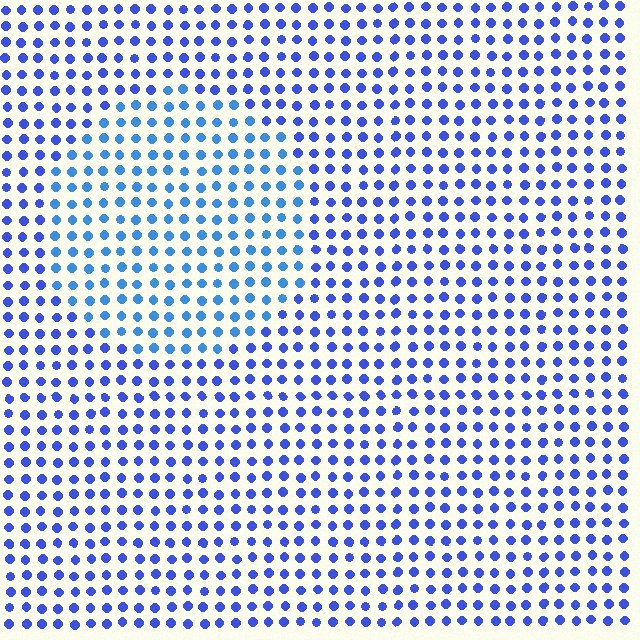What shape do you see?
I see a circle.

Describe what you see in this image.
The image is filled with small blue elements in a uniform arrangement. A circle-shaped region is visible where the elements are tinted to a slightly different hue, forming a subtle color boundary.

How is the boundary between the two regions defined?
The boundary is defined purely by a slight shift in hue (about 23 degrees). Spacing, size, and orientation are identical on both sides.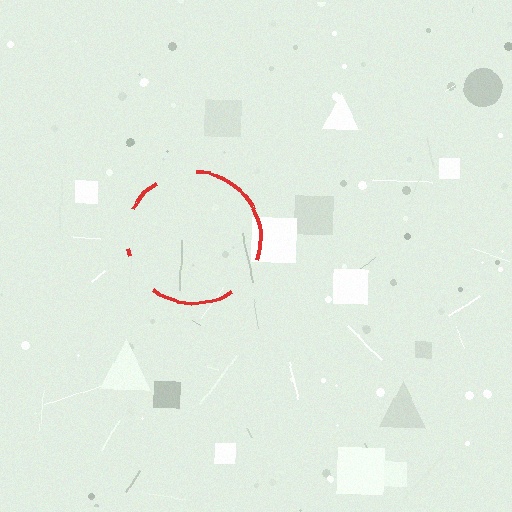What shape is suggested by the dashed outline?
The dashed outline suggests a circle.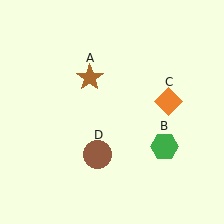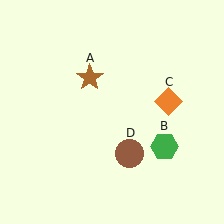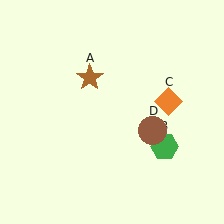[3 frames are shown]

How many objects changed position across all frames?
1 object changed position: brown circle (object D).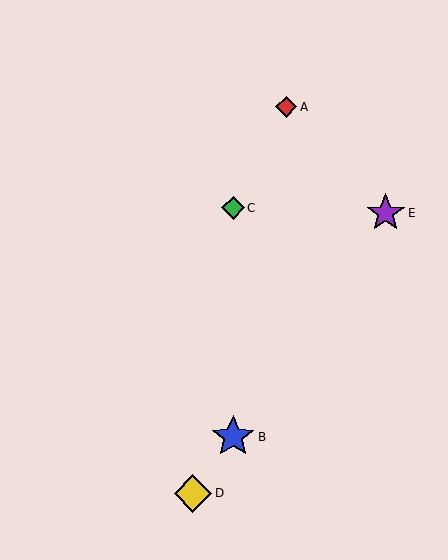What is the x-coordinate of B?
Object B is at x≈233.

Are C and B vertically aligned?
Yes, both are at x≈233.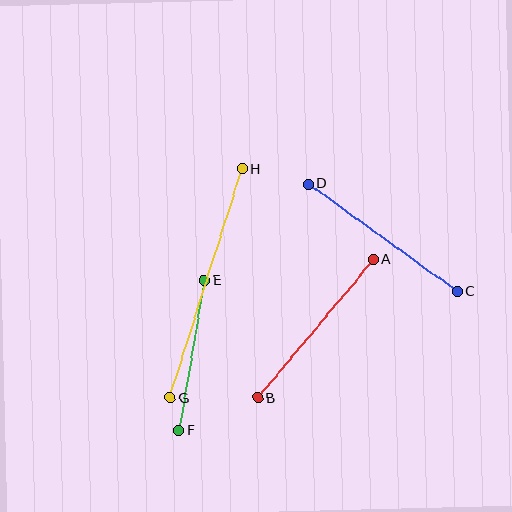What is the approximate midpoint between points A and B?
The midpoint is at approximately (316, 329) pixels.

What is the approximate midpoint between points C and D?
The midpoint is at approximately (383, 237) pixels.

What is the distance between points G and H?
The distance is approximately 240 pixels.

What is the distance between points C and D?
The distance is approximately 183 pixels.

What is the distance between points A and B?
The distance is approximately 181 pixels.